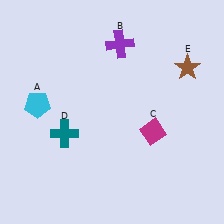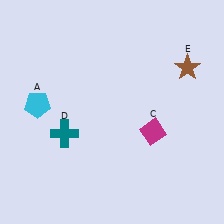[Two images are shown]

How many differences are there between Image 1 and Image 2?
There is 1 difference between the two images.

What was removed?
The purple cross (B) was removed in Image 2.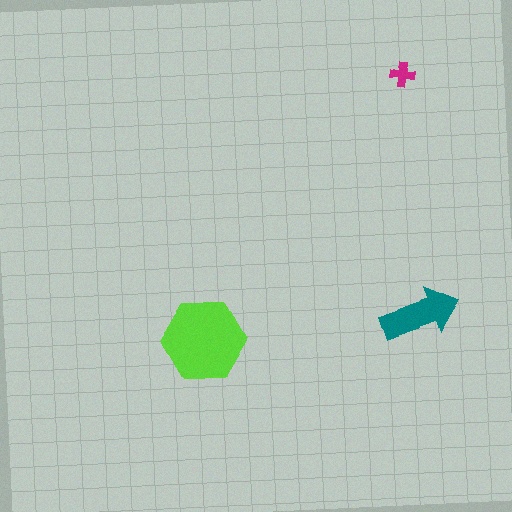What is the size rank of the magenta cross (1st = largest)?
3rd.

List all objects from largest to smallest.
The lime hexagon, the teal arrow, the magenta cross.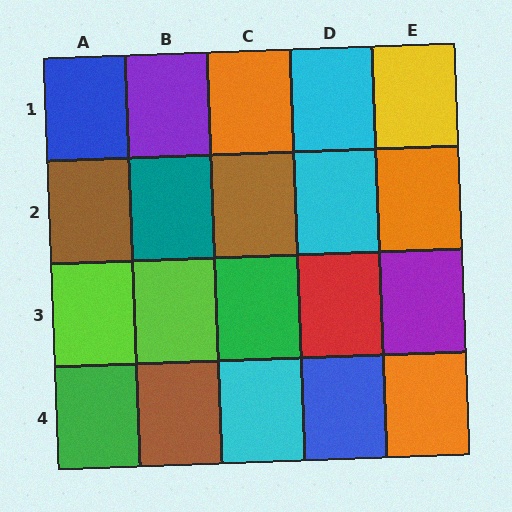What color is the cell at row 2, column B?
Teal.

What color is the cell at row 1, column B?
Purple.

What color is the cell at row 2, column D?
Cyan.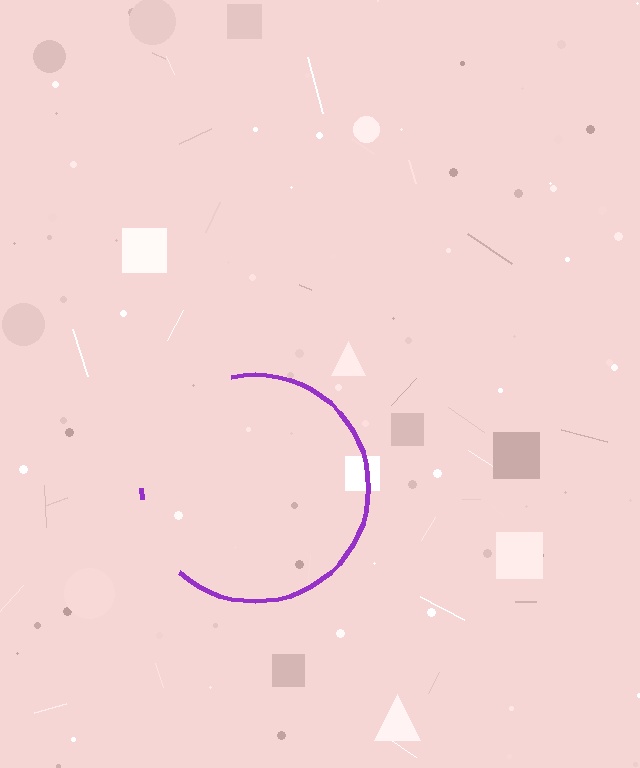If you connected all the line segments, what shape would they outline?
They would outline a circle.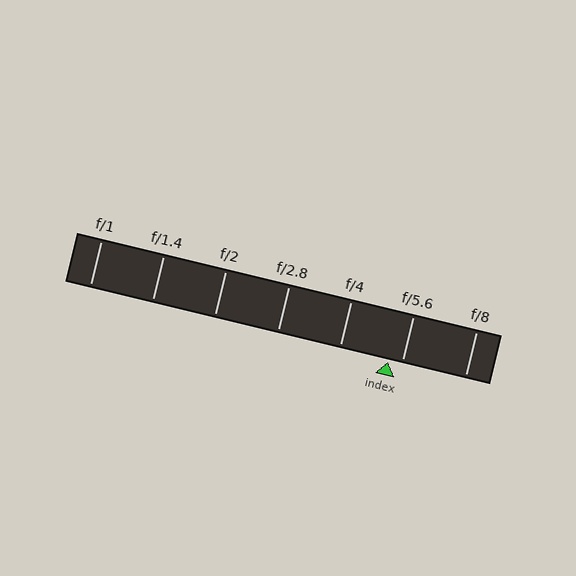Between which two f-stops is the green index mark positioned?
The index mark is between f/4 and f/5.6.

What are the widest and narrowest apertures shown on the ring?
The widest aperture shown is f/1 and the narrowest is f/8.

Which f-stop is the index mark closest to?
The index mark is closest to f/5.6.